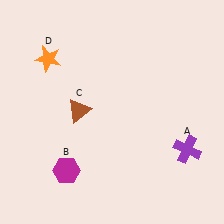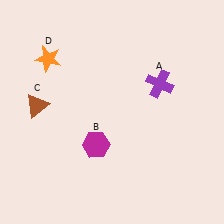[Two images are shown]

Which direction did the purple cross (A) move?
The purple cross (A) moved up.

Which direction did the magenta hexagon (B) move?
The magenta hexagon (B) moved right.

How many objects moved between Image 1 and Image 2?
3 objects moved between the two images.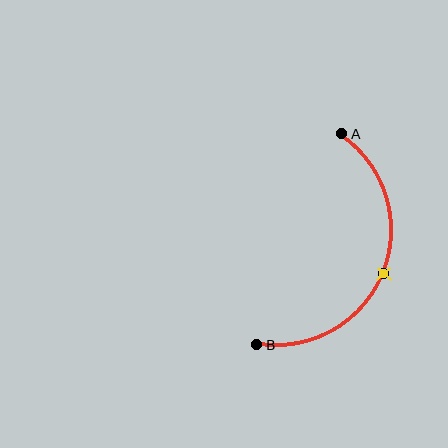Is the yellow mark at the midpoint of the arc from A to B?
Yes. The yellow mark lies on the arc at equal arc-length from both A and B — it is the arc midpoint.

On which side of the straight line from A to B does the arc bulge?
The arc bulges to the right of the straight line connecting A and B.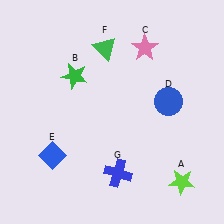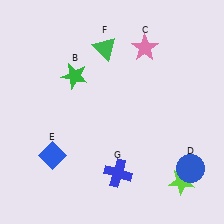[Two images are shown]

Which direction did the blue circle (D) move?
The blue circle (D) moved down.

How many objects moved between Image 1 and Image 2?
1 object moved between the two images.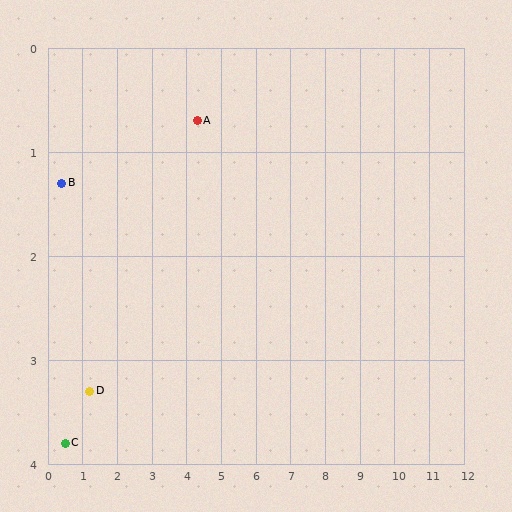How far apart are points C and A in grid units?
Points C and A are about 4.9 grid units apart.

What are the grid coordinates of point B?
Point B is at approximately (0.4, 1.3).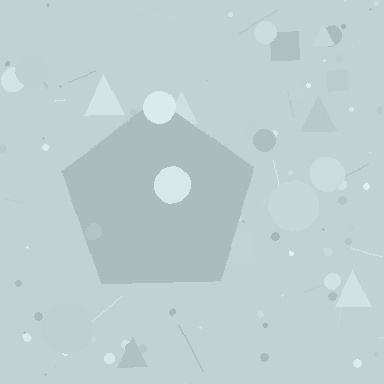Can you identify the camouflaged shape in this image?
The camouflaged shape is a pentagon.